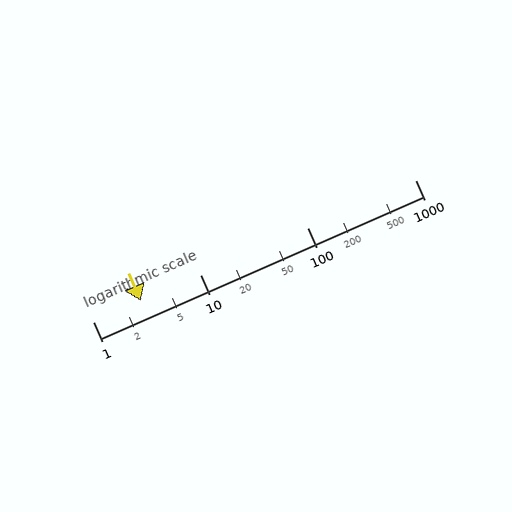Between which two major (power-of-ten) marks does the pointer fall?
The pointer is between 1 and 10.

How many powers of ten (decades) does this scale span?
The scale spans 3 decades, from 1 to 1000.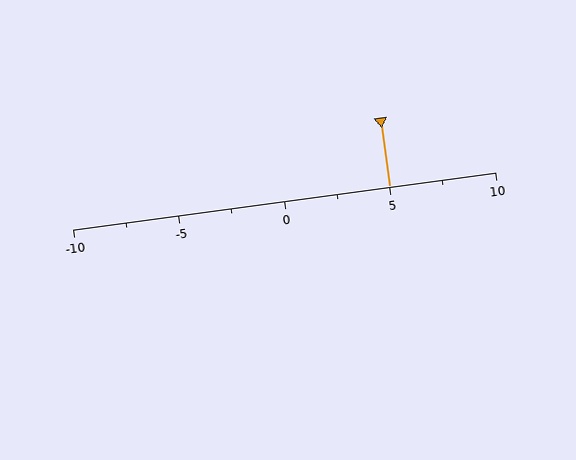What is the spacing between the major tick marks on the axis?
The major ticks are spaced 5 apart.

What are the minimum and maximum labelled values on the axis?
The axis runs from -10 to 10.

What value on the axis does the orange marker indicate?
The marker indicates approximately 5.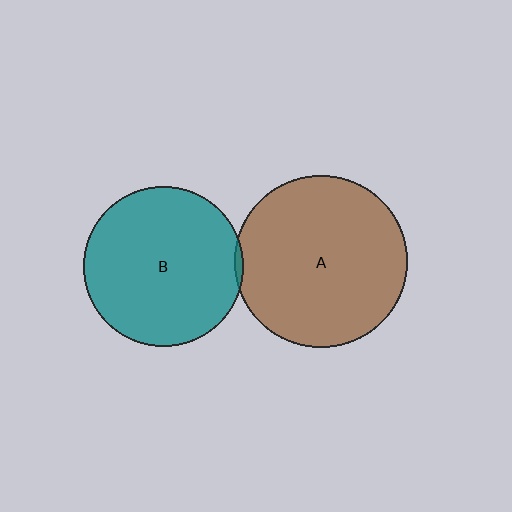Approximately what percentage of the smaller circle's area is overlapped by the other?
Approximately 5%.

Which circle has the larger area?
Circle A (brown).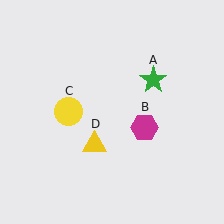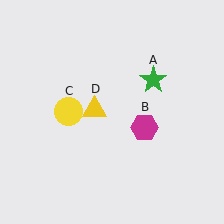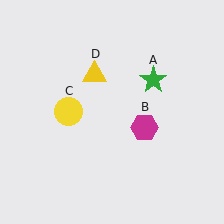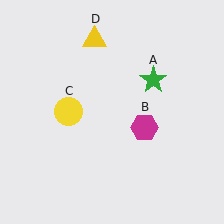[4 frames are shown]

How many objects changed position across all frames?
1 object changed position: yellow triangle (object D).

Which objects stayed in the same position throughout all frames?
Green star (object A) and magenta hexagon (object B) and yellow circle (object C) remained stationary.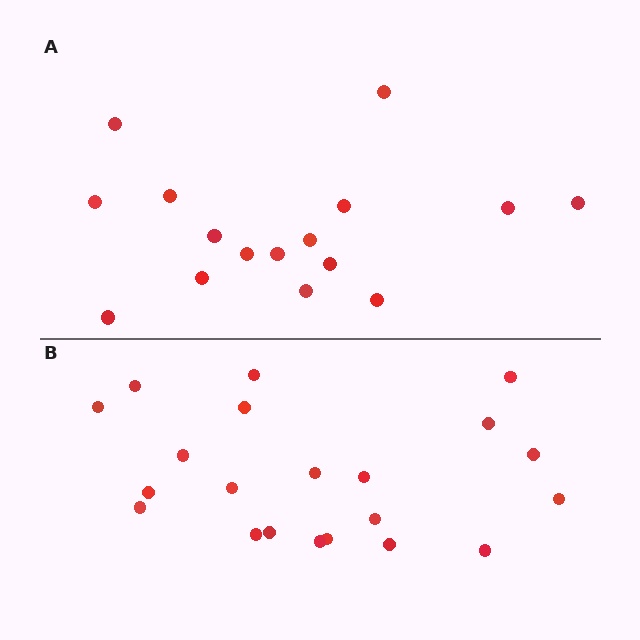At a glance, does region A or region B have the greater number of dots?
Region B (the bottom region) has more dots.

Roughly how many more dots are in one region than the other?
Region B has about 5 more dots than region A.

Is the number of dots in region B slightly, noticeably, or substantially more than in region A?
Region B has noticeably more, but not dramatically so. The ratio is roughly 1.3 to 1.